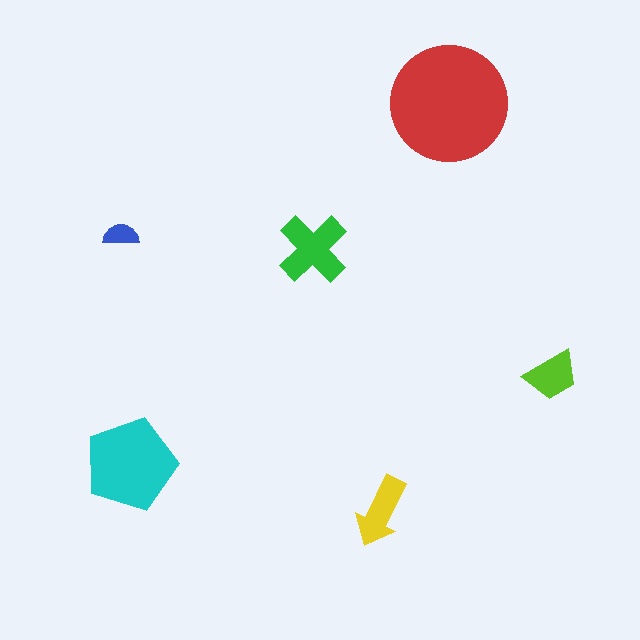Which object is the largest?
The red circle.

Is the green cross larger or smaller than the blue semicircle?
Larger.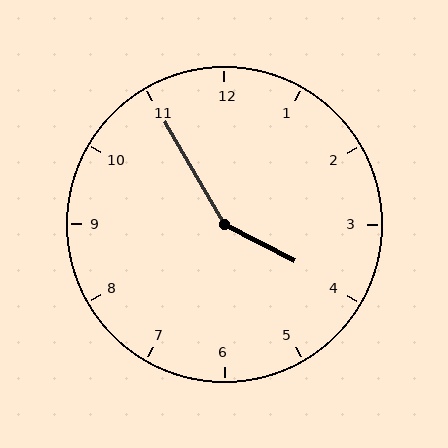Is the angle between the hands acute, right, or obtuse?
It is obtuse.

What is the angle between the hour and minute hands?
Approximately 148 degrees.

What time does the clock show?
3:55.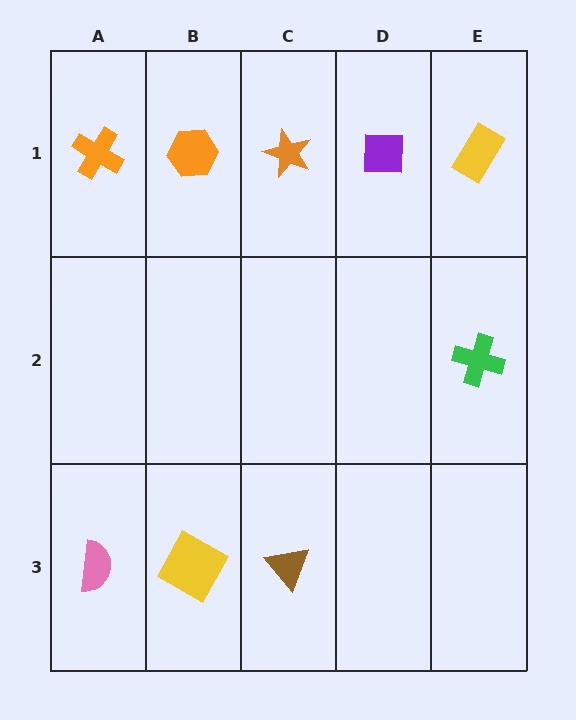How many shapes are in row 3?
3 shapes.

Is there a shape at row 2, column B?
No, that cell is empty.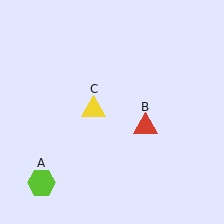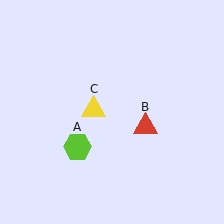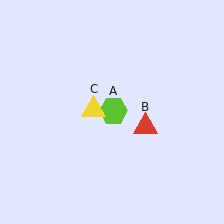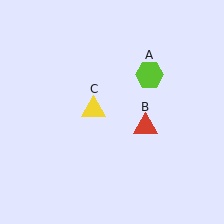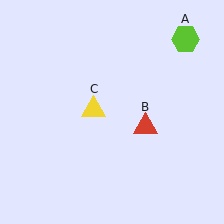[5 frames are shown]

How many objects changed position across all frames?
1 object changed position: lime hexagon (object A).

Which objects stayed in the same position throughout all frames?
Red triangle (object B) and yellow triangle (object C) remained stationary.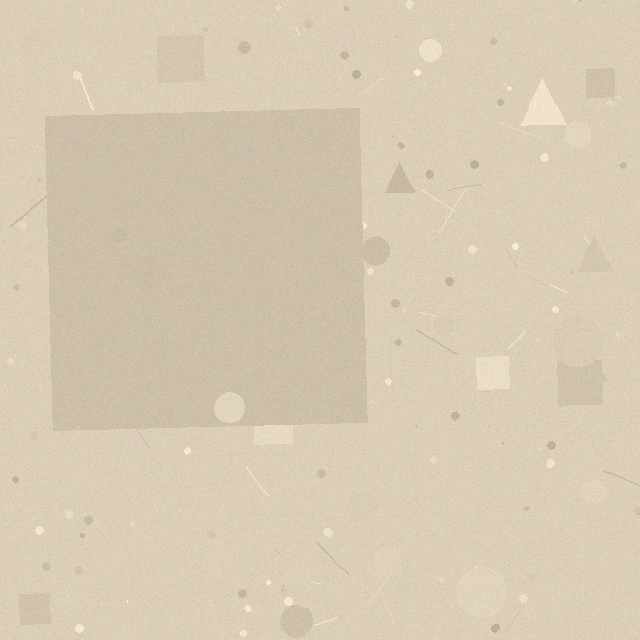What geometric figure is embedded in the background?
A square is embedded in the background.